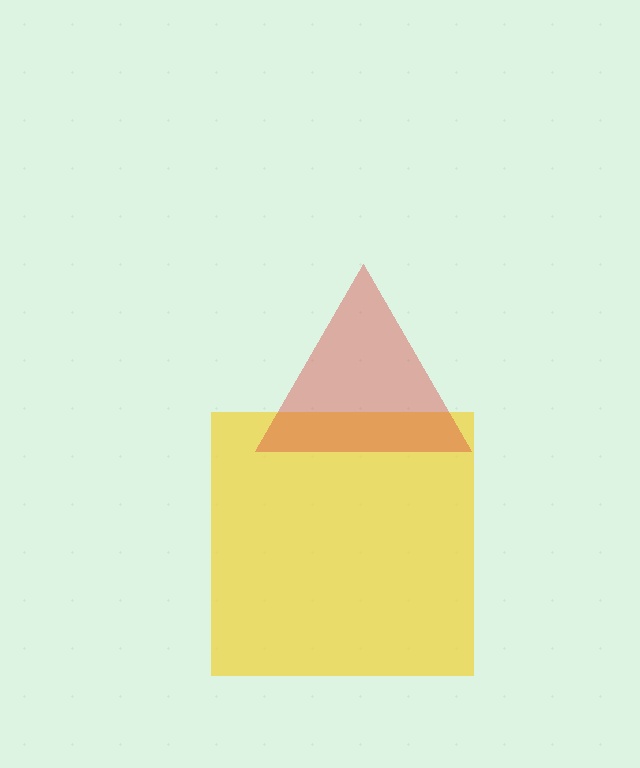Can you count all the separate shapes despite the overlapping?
Yes, there are 2 separate shapes.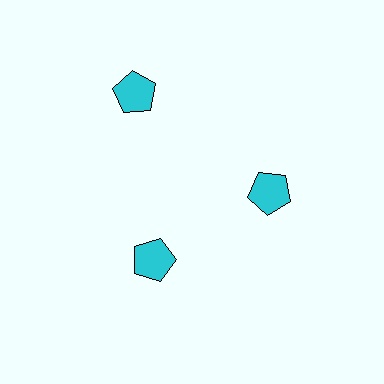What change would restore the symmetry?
The symmetry would be restored by moving it inward, back onto the ring so that all 3 pentagons sit at equal angles and equal distance from the center.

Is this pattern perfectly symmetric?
No. The 3 cyan pentagons are arranged in a ring, but one element near the 11 o'clock position is pushed outward from the center, breaking the 3-fold rotational symmetry.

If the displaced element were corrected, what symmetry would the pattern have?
It would have 3-fold rotational symmetry — the pattern would map onto itself every 120 degrees.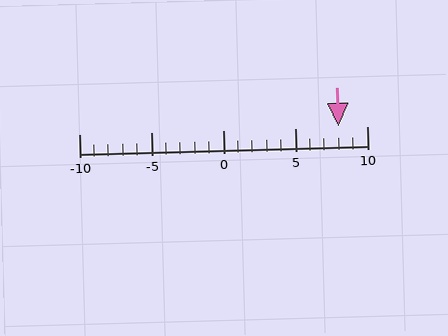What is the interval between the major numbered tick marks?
The major tick marks are spaced 5 units apart.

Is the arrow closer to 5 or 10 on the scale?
The arrow is closer to 10.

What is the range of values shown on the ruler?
The ruler shows values from -10 to 10.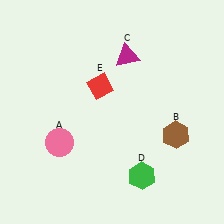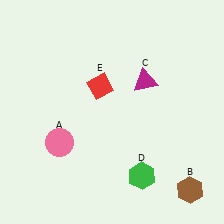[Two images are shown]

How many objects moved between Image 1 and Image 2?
2 objects moved between the two images.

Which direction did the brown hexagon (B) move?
The brown hexagon (B) moved down.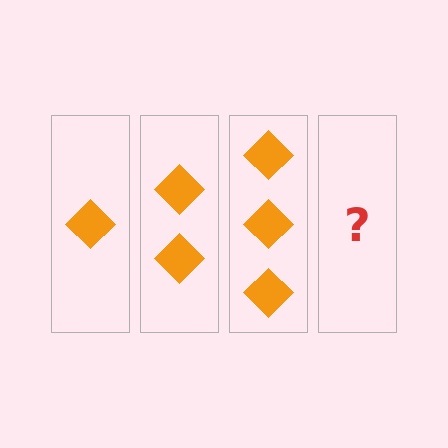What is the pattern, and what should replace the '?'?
The pattern is that each step adds one more diamond. The '?' should be 4 diamonds.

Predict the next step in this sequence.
The next step is 4 diamonds.